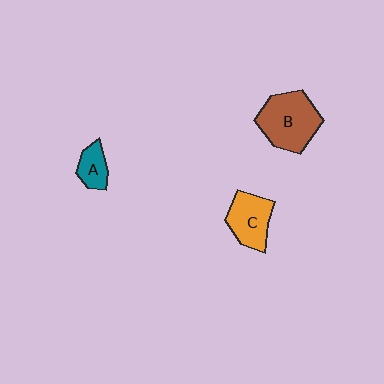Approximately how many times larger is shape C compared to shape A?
Approximately 1.8 times.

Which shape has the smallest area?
Shape A (teal).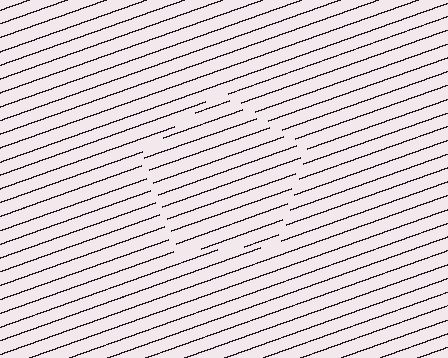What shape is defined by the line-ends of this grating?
An illusory pentagon. The interior of the shape contains the same grating, shifted by half a period — the contour is defined by the phase discontinuity where line-ends from the inner and outer gratings abut.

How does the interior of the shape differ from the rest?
The interior of the shape contains the same grating, shifted by half a period — the contour is defined by the phase discontinuity where line-ends from the inner and outer gratings abut.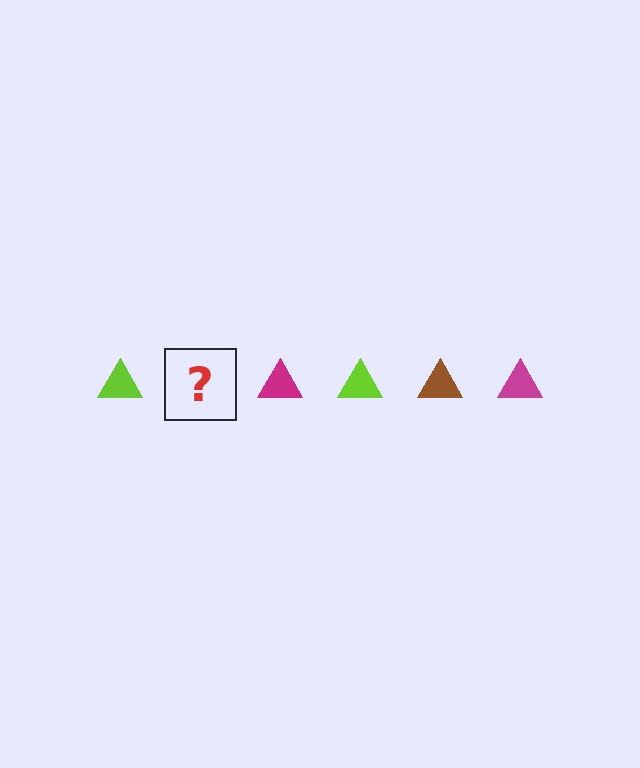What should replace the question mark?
The question mark should be replaced with a brown triangle.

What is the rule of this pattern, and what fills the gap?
The rule is that the pattern cycles through lime, brown, magenta triangles. The gap should be filled with a brown triangle.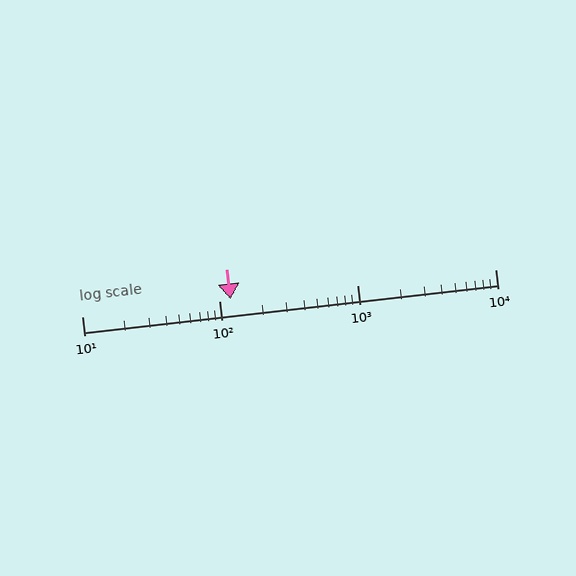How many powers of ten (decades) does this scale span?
The scale spans 3 decades, from 10 to 10000.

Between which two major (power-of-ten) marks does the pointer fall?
The pointer is between 100 and 1000.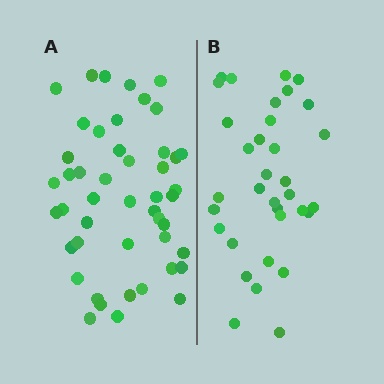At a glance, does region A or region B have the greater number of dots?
Region A (the left region) has more dots.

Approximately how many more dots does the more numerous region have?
Region A has approximately 15 more dots than region B.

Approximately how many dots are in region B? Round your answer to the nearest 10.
About 30 dots. (The exact count is 34, which rounds to 30.)